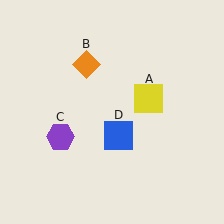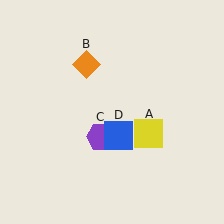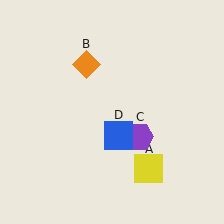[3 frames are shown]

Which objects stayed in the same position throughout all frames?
Orange diamond (object B) and blue square (object D) remained stationary.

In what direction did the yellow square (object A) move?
The yellow square (object A) moved down.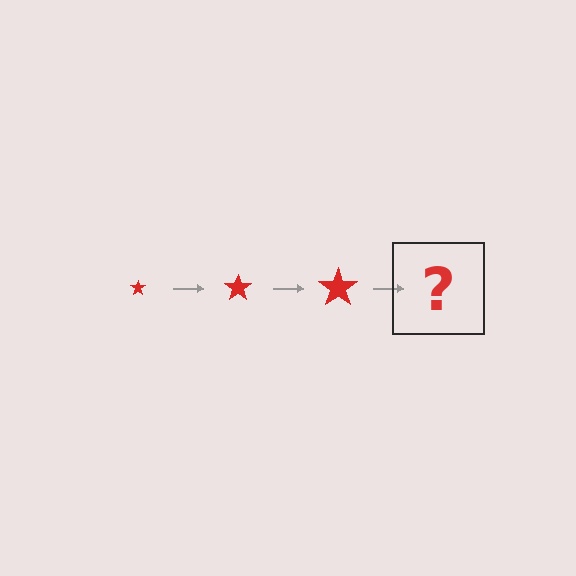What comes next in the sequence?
The next element should be a red star, larger than the previous one.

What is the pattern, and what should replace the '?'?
The pattern is that the star gets progressively larger each step. The '?' should be a red star, larger than the previous one.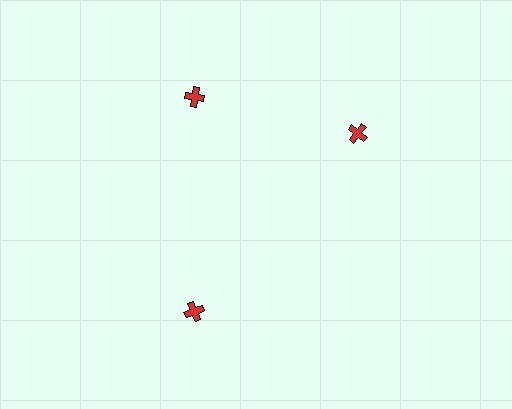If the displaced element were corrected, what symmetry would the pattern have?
It would have 3-fold rotational symmetry — the pattern would map onto itself every 120 degrees.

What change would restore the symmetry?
The symmetry would be restored by rotating it back into even spacing with its neighbors so that all 3 crosses sit at equal angles and equal distance from the center.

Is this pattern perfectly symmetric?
No. The 3 red crosses are arranged in a ring, but one element near the 3 o'clock position is rotated out of alignment along the ring, breaking the 3-fold rotational symmetry.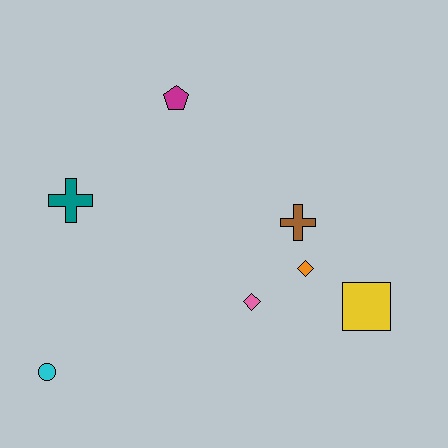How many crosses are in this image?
There are 2 crosses.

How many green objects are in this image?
There are no green objects.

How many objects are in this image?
There are 7 objects.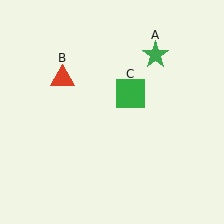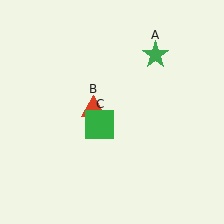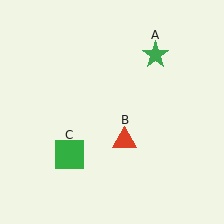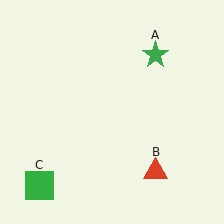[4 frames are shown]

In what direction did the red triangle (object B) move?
The red triangle (object B) moved down and to the right.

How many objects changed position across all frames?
2 objects changed position: red triangle (object B), green square (object C).